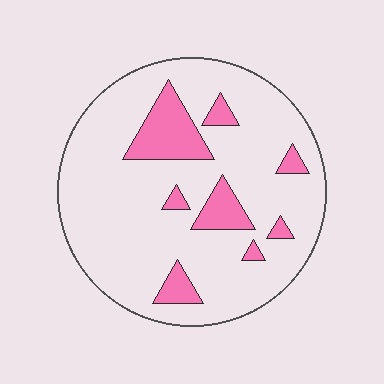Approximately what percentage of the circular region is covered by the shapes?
Approximately 15%.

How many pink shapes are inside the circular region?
8.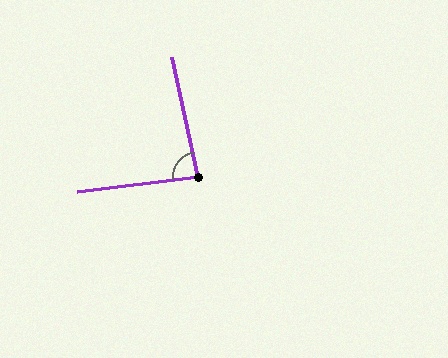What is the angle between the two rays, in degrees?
Approximately 85 degrees.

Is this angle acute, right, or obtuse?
It is acute.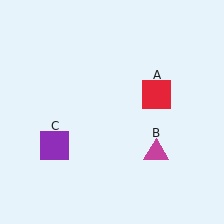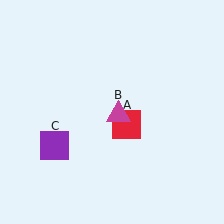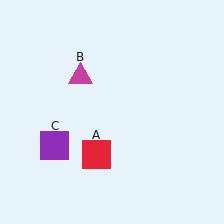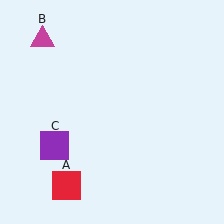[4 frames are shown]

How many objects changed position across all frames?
2 objects changed position: red square (object A), magenta triangle (object B).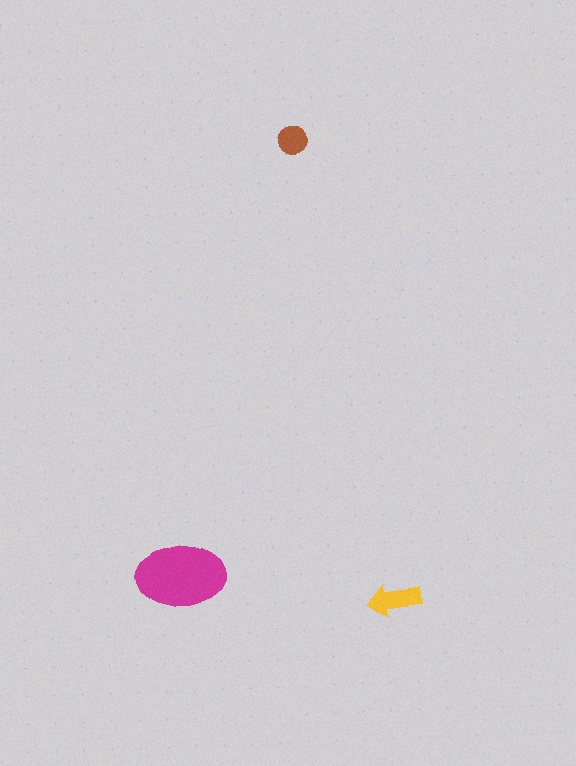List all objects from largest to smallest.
The magenta ellipse, the yellow arrow, the brown circle.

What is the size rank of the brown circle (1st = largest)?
3rd.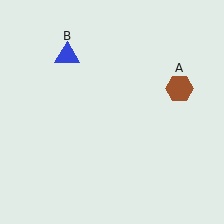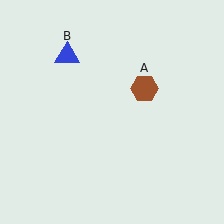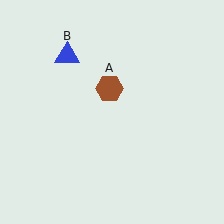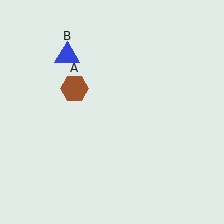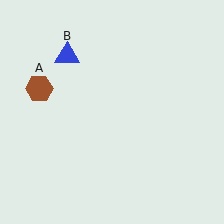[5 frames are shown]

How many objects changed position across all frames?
1 object changed position: brown hexagon (object A).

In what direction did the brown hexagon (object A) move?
The brown hexagon (object A) moved left.